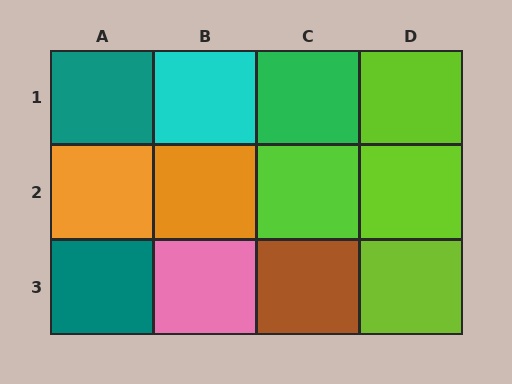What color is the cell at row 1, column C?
Green.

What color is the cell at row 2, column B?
Orange.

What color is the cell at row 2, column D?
Lime.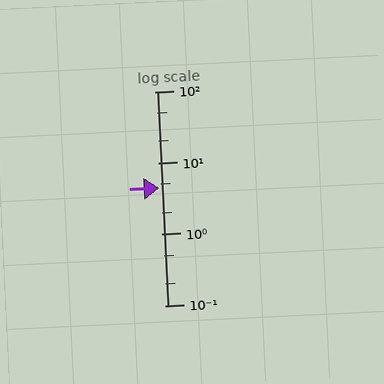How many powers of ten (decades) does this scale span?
The scale spans 3 decades, from 0.1 to 100.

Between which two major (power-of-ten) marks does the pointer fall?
The pointer is between 1 and 10.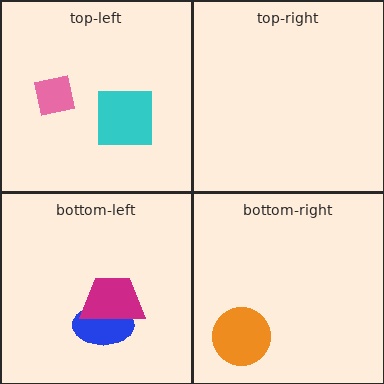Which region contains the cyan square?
The top-left region.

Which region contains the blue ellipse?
The bottom-left region.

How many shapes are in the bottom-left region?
2.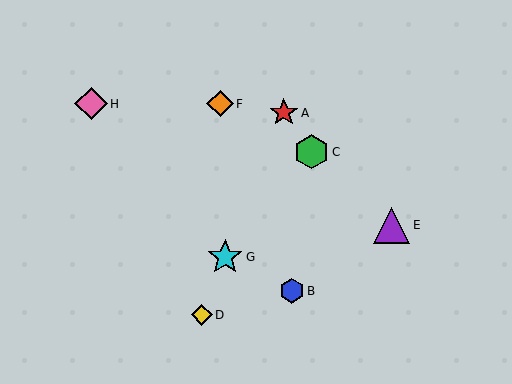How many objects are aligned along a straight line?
3 objects (A, D, G) are aligned along a straight line.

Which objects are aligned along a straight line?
Objects A, D, G are aligned along a straight line.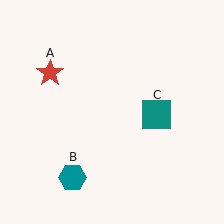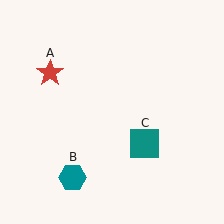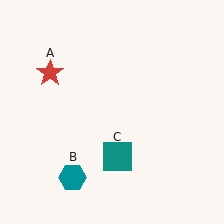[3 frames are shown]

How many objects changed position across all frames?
1 object changed position: teal square (object C).